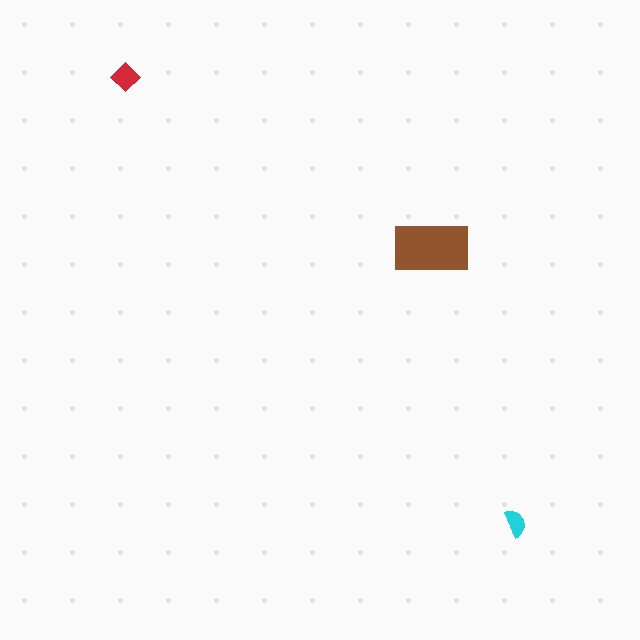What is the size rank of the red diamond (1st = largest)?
2nd.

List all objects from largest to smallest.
The brown rectangle, the red diamond, the cyan semicircle.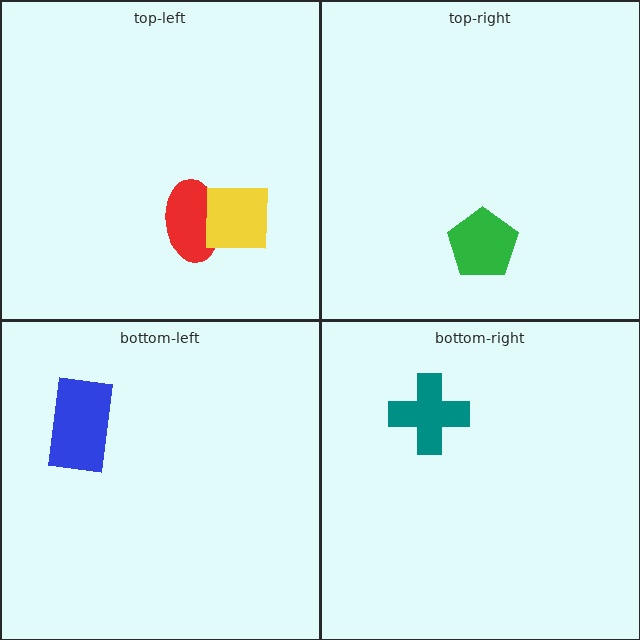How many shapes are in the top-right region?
1.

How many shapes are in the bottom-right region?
1.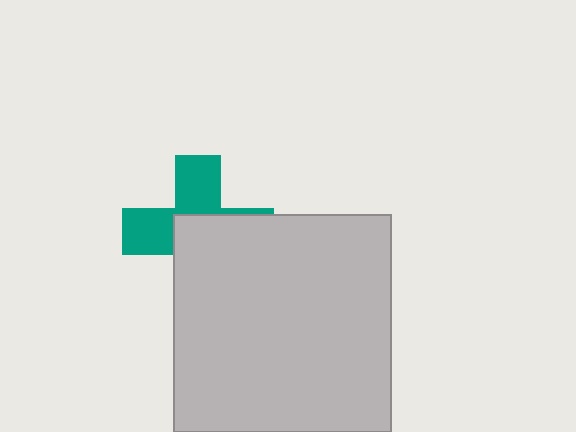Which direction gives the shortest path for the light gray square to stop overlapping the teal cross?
Moving toward the lower-right gives the shortest separation.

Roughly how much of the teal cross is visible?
About half of it is visible (roughly 45%).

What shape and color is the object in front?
The object in front is a light gray square.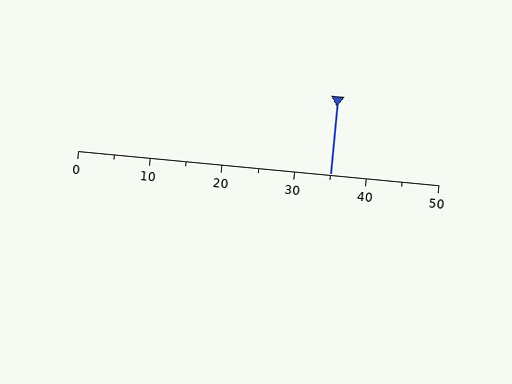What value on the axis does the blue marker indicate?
The marker indicates approximately 35.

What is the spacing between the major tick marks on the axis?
The major ticks are spaced 10 apart.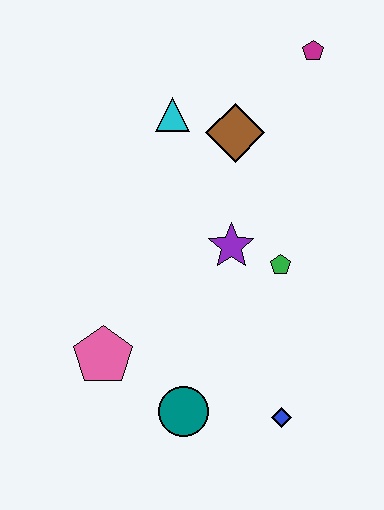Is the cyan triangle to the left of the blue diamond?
Yes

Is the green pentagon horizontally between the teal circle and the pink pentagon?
No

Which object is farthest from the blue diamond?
The magenta pentagon is farthest from the blue diamond.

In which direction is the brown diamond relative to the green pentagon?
The brown diamond is above the green pentagon.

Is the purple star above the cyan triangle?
No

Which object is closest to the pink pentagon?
The teal circle is closest to the pink pentagon.